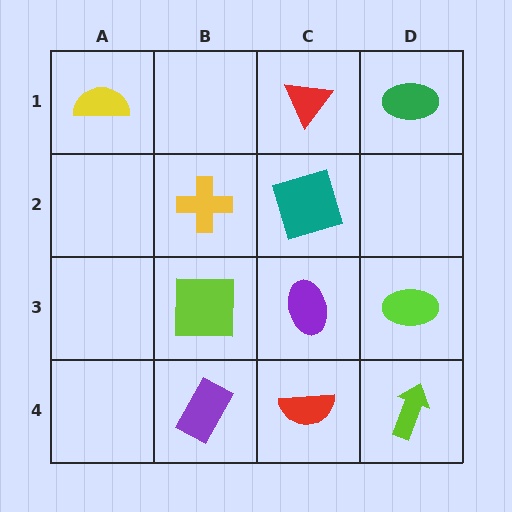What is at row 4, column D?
A lime arrow.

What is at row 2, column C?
A teal square.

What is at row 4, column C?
A red semicircle.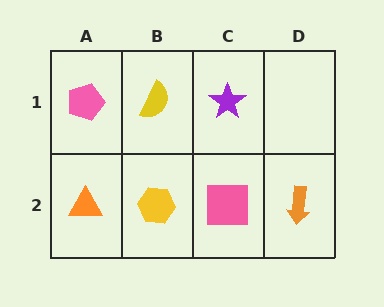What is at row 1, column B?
A yellow semicircle.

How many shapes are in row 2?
4 shapes.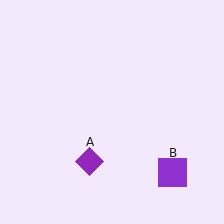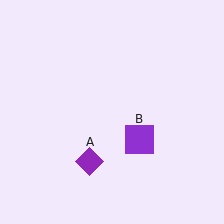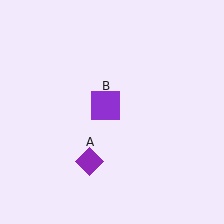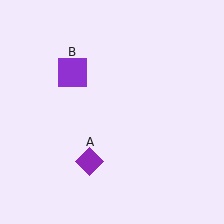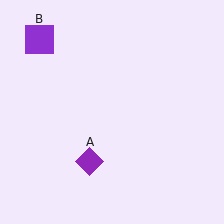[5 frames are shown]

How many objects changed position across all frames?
1 object changed position: purple square (object B).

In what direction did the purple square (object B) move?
The purple square (object B) moved up and to the left.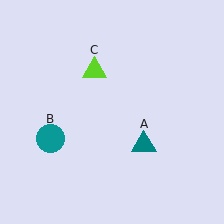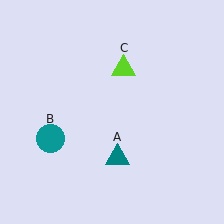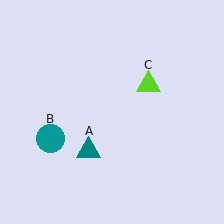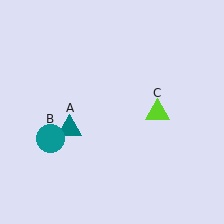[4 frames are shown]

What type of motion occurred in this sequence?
The teal triangle (object A), lime triangle (object C) rotated clockwise around the center of the scene.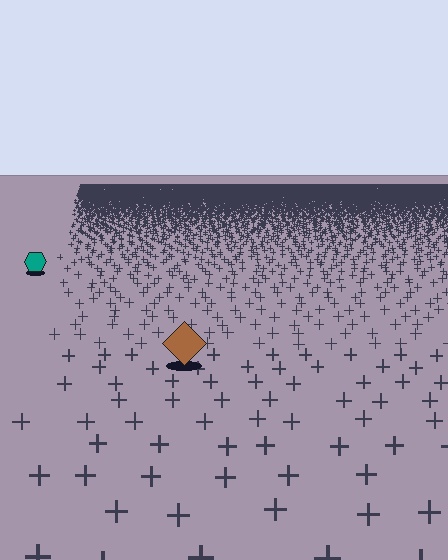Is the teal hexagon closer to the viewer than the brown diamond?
No. The brown diamond is closer — you can tell from the texture gradient: the ground texture is coarser near it.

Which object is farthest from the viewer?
The teal hexagon is farthest from the viewer. It appears smaller and the ground texture around it is denser.